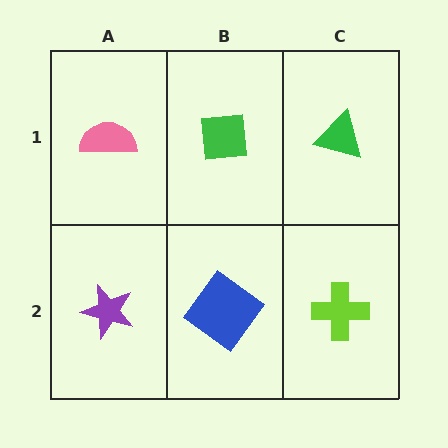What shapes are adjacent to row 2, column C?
A green triangle (row 1, column C), a blue diamond (row 2, column B).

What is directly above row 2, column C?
A green triangle.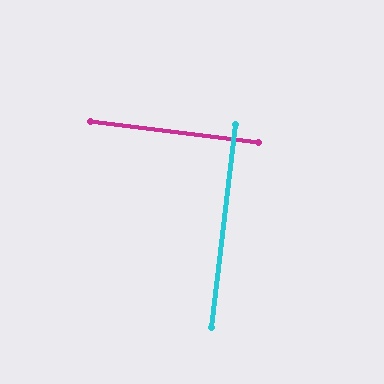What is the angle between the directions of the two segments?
Approximately 90 degrees.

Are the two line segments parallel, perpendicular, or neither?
Perpendicular — they meet at approximately 90°.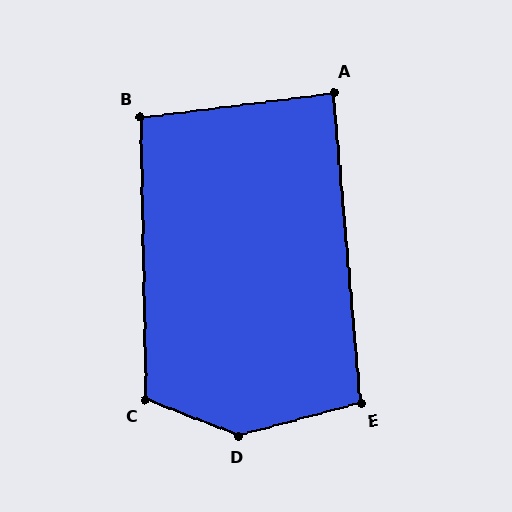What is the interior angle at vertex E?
Approximately 100 degrees (obtuse).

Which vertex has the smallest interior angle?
A, at approximately 88 degrees.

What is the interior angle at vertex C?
Approximately 113 degrees (obtuse).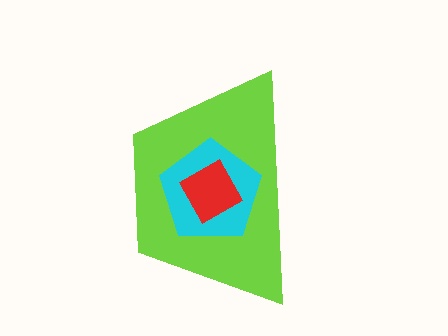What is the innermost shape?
The red square.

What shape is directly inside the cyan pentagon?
The red square.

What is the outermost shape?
The lime trapezoid.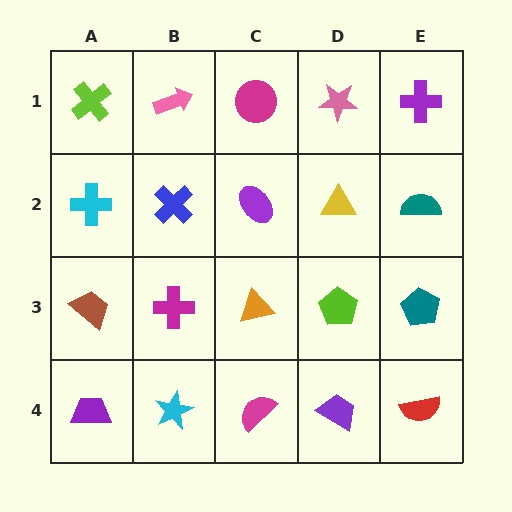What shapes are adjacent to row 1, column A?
A cyan cross (row 2, column A), a pink arrow (row 1, column B).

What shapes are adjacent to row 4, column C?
An orange triangle (row 3, column C), a cyan star (row 4, column B), a purple trapezoid (row 4, column D).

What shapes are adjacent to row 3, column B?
A blue cross (row 2, column B), a cyan star (row 4, column B), a brown trapezoid (row 3, column A), an orange triangle (row 3, column C).